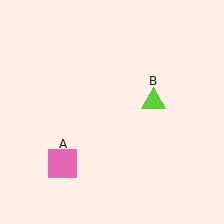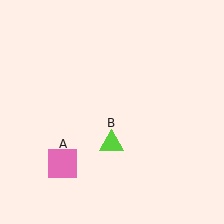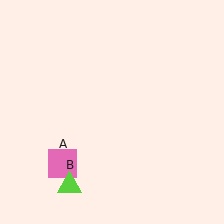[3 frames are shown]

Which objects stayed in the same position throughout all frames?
Pink square (object A) remained stationary.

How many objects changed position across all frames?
1 object changed position: lime triangle (object B).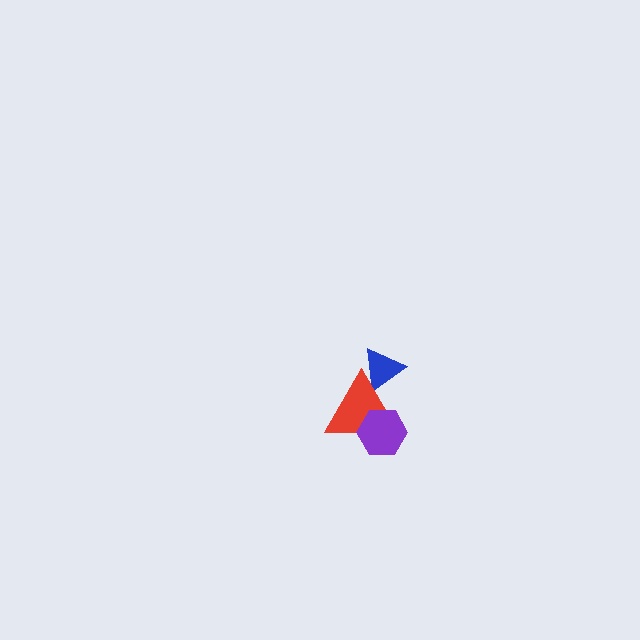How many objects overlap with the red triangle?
2 objects overlap with the red triangle.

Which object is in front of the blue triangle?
The red triangle is in front of the blue triangle.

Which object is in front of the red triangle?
The purple hexagon is in front of the red triangle.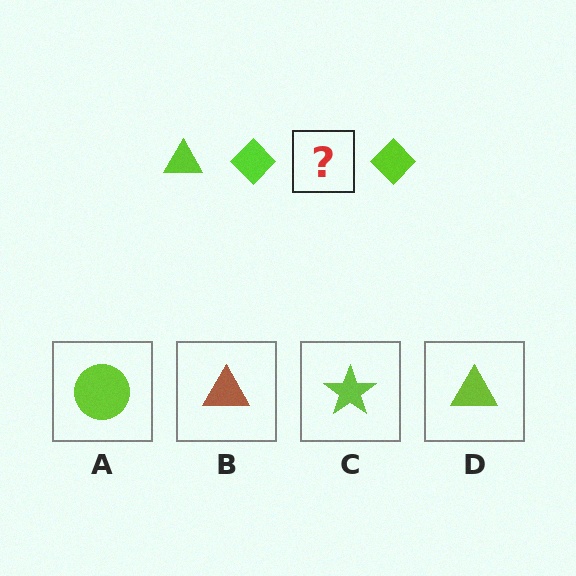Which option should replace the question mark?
Option D.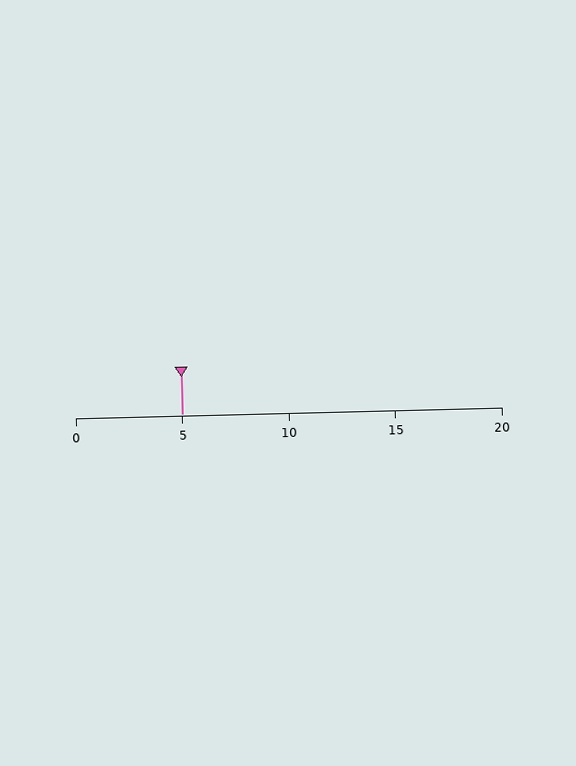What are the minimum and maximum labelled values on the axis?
The axis runs from 0 to 20.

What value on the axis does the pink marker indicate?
The marker indicates approximately 5.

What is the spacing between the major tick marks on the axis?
The major ticks are spaced 5 apart.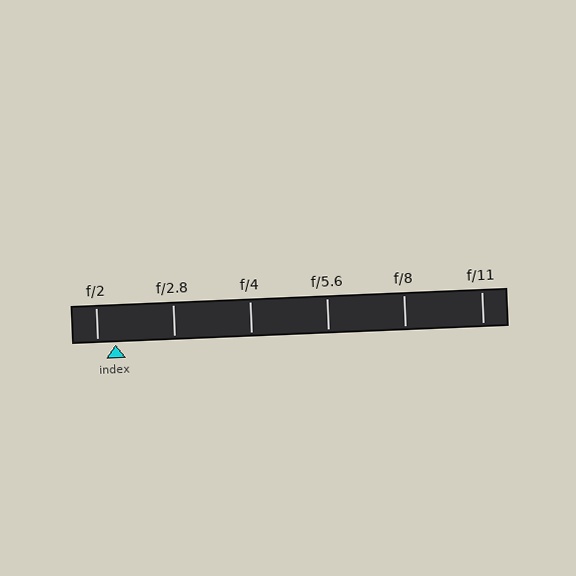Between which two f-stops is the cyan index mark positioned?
The index mark is between f/2 and f/2.8.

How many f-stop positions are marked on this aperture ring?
There are 6 f-stop positions marked.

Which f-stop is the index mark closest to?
The index mark is closest to f/2.